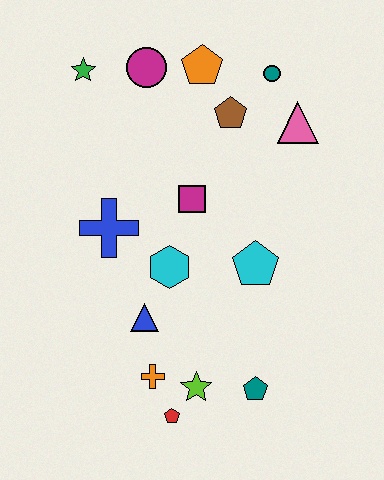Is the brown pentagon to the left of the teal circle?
Yes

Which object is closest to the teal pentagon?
The lime star is closest to the teal pentagon.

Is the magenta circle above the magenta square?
Yes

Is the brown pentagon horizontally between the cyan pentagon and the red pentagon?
Yes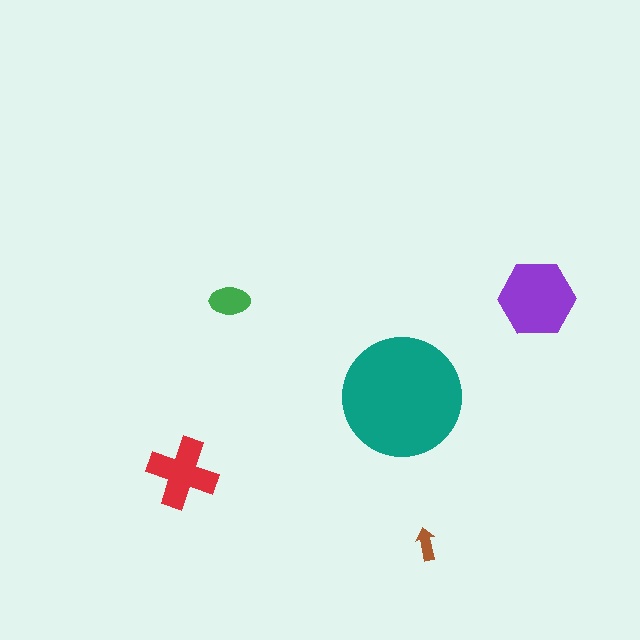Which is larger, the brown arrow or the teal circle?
The teal circle.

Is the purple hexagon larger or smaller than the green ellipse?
Larger.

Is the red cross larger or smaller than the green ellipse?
Larger.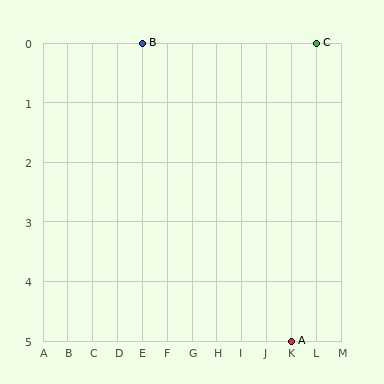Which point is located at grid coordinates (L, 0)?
Point C is at (L, 0).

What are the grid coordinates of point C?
Point C is at grid coordinates (L, 0).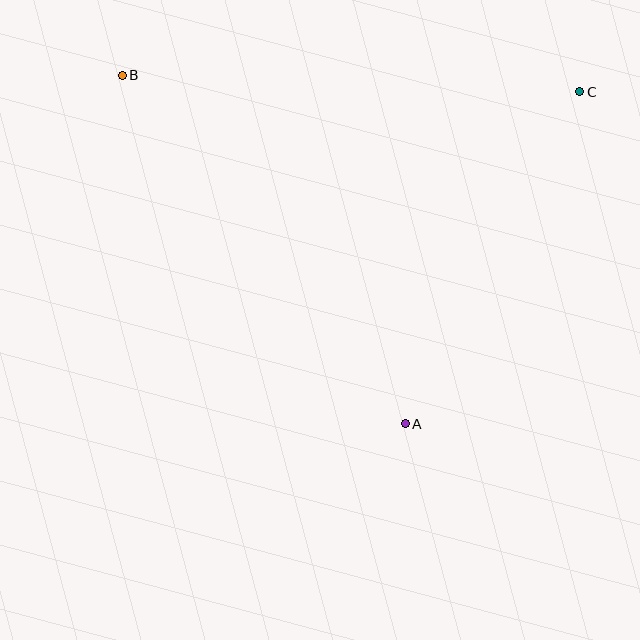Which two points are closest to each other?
Points A and C are closest to each other.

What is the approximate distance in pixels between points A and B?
The distance between A and B is approximately 449 pixels.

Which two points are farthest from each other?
Points B and C are farthest from each other.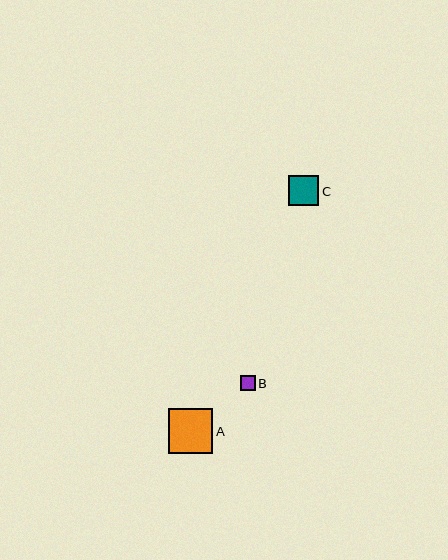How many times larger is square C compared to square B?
Square C is approximately 2.0 times the size of square B.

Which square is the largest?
Square A is the largest with a size of approximately 45 pixels.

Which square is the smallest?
Square B is the smallest with a size of approximately 15 pixels.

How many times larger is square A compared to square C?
Square A is approximately 1.5 times the size of square C.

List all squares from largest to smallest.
From largest to smallest: A, C, B.